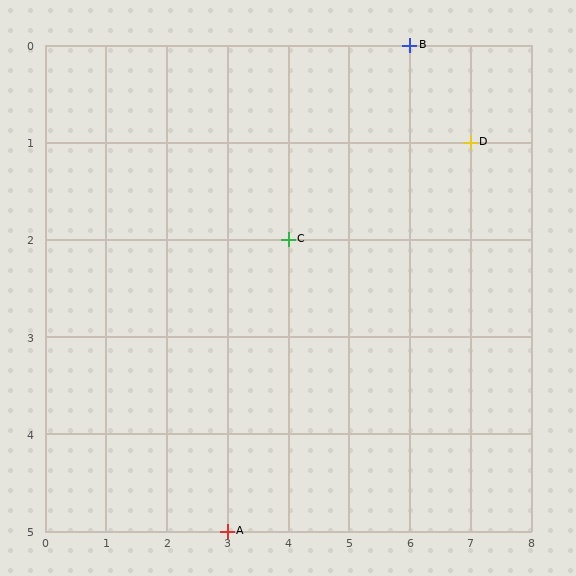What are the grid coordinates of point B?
Point B is at grid coordinates (6, 0).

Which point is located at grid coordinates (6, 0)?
Point B is at (6, 0).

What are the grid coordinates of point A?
Point A is at grid coordinates (3, 5).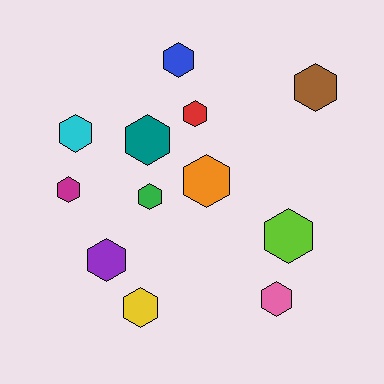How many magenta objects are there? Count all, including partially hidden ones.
There is 1 magenta object.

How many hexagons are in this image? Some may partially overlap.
There are 12 hexagons.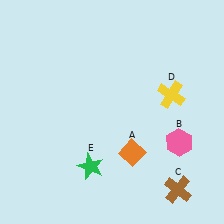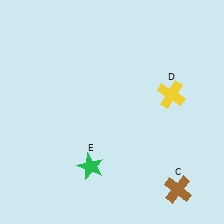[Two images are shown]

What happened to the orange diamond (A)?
The orange diamond (A) was removed in Image 2. It was in the bottom-right area of Image 1.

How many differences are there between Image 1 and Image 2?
There are 2 differences between the two images.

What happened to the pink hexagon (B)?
The pink hexagon (B) was removed in Image 2. It was in the bottom-right area of Image 1.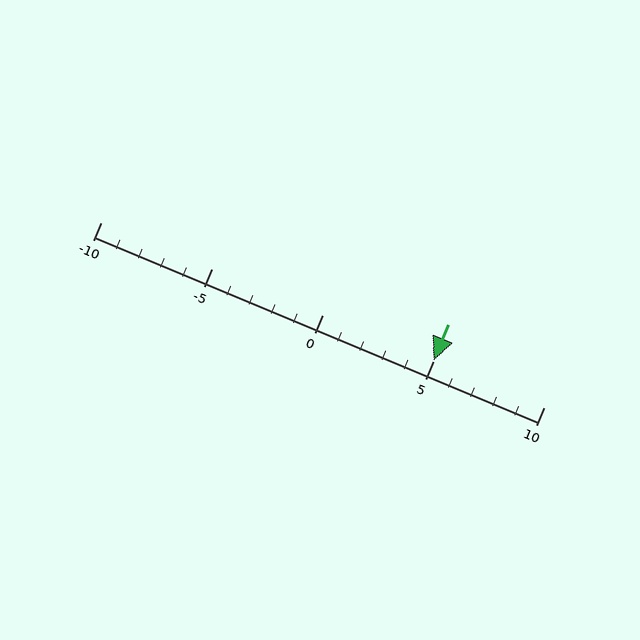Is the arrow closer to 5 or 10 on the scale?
The arrow is closer to 5.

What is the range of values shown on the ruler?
The ruler shows values from -10 to 10.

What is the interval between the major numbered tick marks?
The major tick marks are spaced 5 units apart.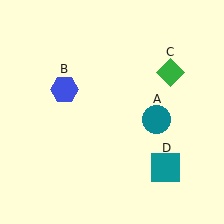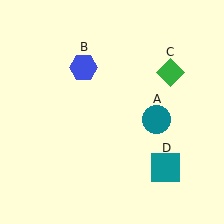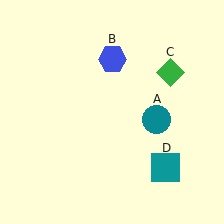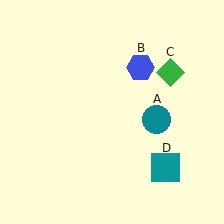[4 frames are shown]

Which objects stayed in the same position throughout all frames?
Teal circle (object A) and green diamond (object C) and teal square (object D) remained stationary.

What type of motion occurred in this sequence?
The blue hexagon (object B) rotated clockwise around the center of the scene.